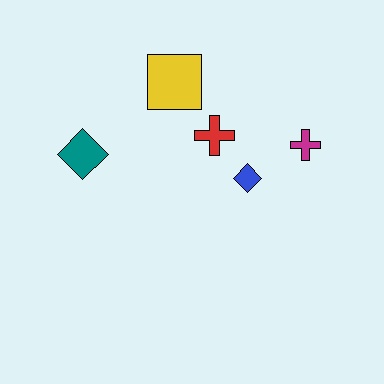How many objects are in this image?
There are 5 objects.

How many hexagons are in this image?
There are no hexagons.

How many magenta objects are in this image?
There is 1 magenta object.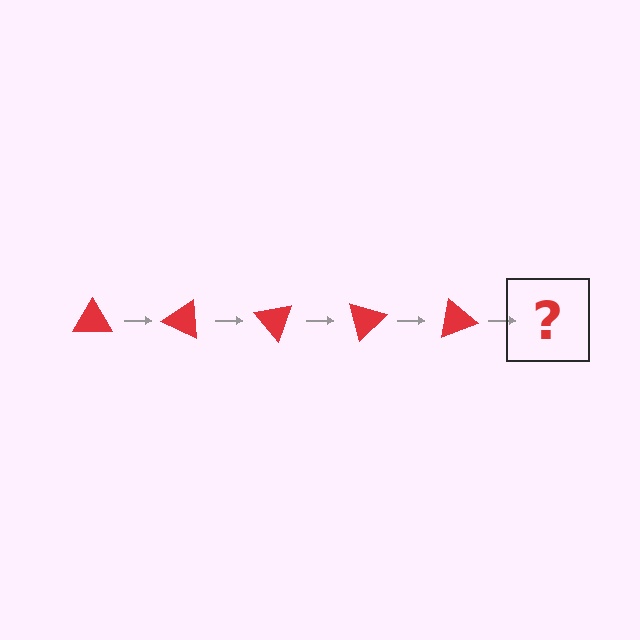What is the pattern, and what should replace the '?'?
The pattern is that the triangle rotates 25 degrees each step. The '?' should be a red triangle rotated 125 degrees.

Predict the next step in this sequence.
The next step is a red triangle rotated 125 degrees.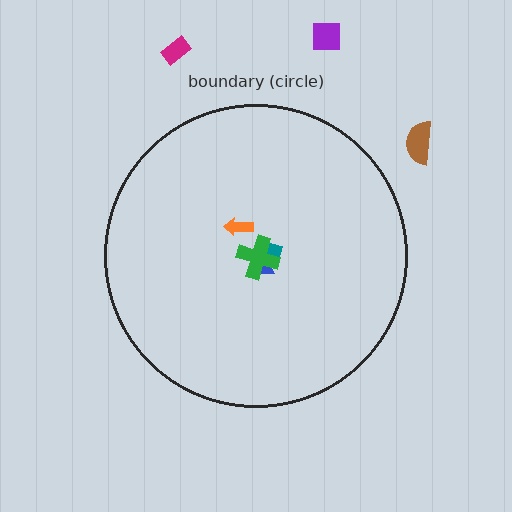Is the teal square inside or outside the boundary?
Inside.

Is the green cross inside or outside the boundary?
Inside.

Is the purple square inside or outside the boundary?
Outside.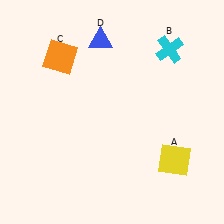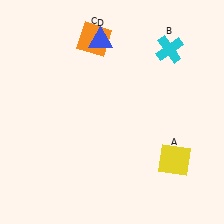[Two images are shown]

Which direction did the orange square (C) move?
The orange square (C) moved right.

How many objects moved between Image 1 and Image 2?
1 object moved between the two images.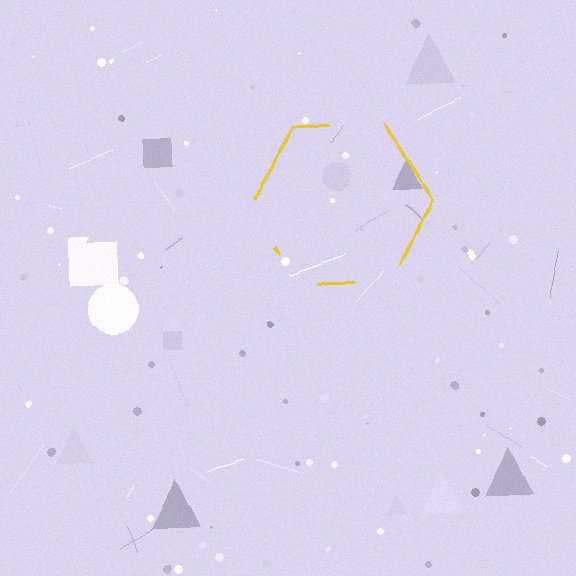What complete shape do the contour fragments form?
The contour fragments form a hexagon.